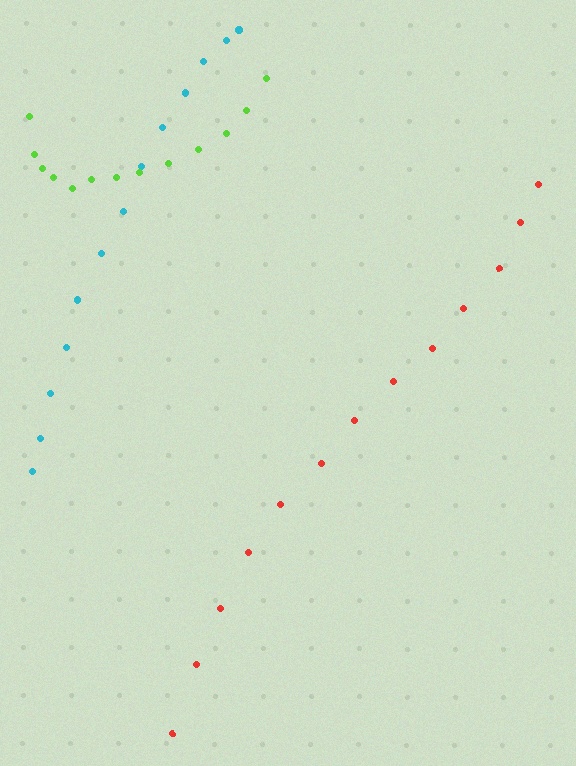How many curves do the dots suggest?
There are 3 distinct paths.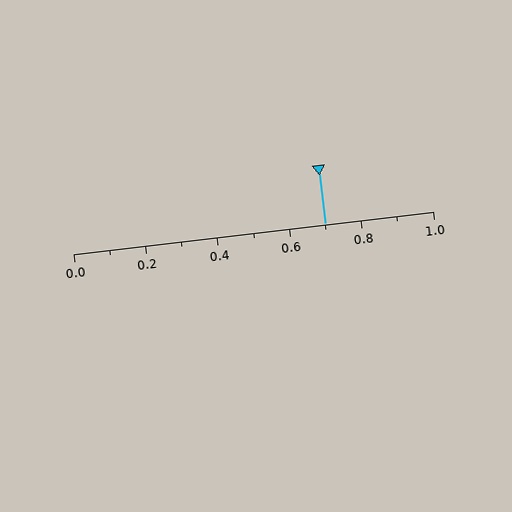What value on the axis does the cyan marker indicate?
The marker indicates approximately 0.7.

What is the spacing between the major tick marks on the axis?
The major ticks are spaced 0.2 apart.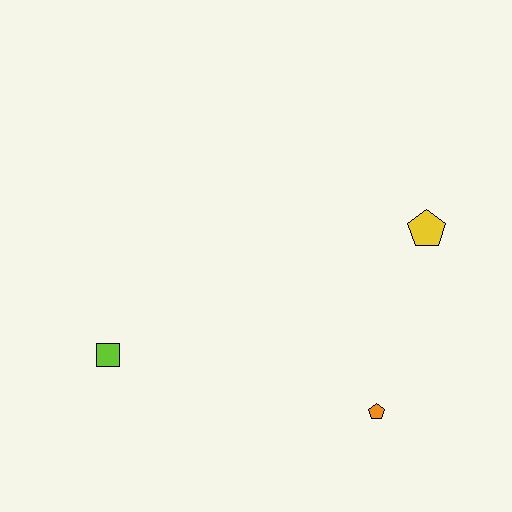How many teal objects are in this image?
There are no teal objects.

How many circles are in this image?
There are no circles.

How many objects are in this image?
There are 3 objects.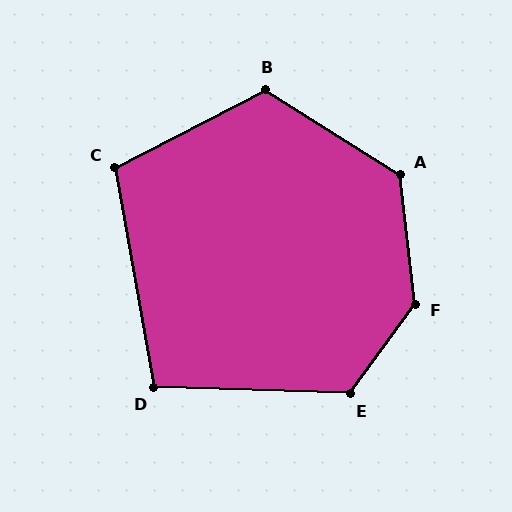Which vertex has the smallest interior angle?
D, at approximately 102 degrees.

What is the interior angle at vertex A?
Approximately 128 degrees (obtuse).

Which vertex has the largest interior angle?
F, at approximately 137 degrees.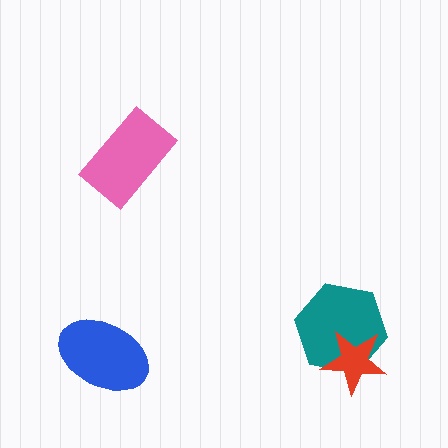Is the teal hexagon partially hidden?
Yes, it is partially covered by another shape.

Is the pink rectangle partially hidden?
No, no other shape covers it.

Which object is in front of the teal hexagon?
The red star is in front of the teal hexagon.